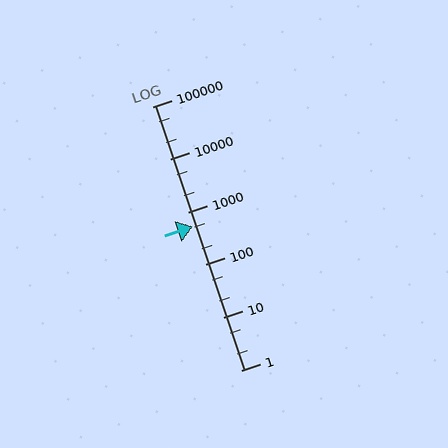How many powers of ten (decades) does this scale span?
The scale spans 5 decades, from 1 to 100000.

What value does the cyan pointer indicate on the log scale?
The pointer indicates approximately 530.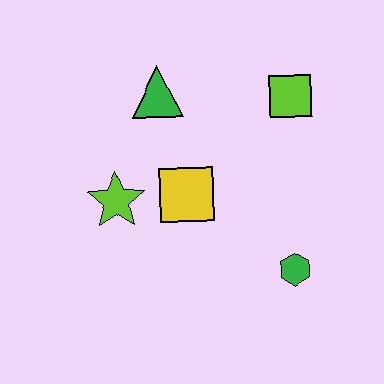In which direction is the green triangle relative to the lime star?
The green triangle is above the lime star.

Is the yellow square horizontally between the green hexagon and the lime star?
Yes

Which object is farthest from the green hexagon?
The green triangle is farthest from the green hexagon.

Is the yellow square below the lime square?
Yes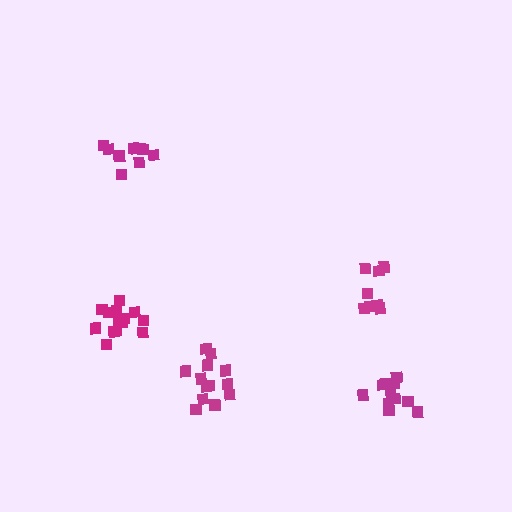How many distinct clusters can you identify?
There are 5 distinct clusters.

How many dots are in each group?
Group 1: 10 dots, Group 2: 13 dots, Group 3: 11 dots, Group 4: 8 dots, Group 5: 14 dots (56 total).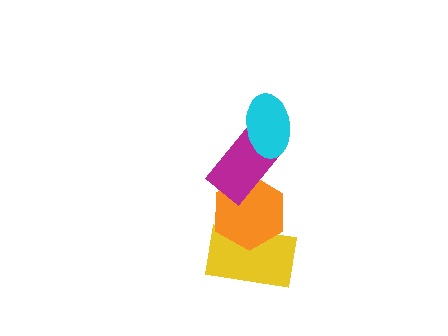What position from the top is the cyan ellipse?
The cyan ellipse is 1st from the top.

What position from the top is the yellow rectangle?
The yellow rectangle is 4th from the top.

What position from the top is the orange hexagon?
The orange hexagon is 3rd from the top.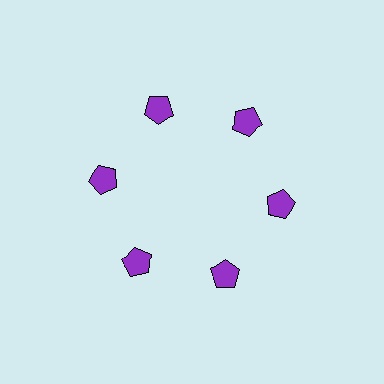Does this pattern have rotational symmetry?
Yes, this pattern has 6-fold rotational symmetry. It looks the same after rotating 60 degrees around the center.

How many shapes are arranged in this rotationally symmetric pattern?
There are 6 shapes, arranged in 6 groups of 1.